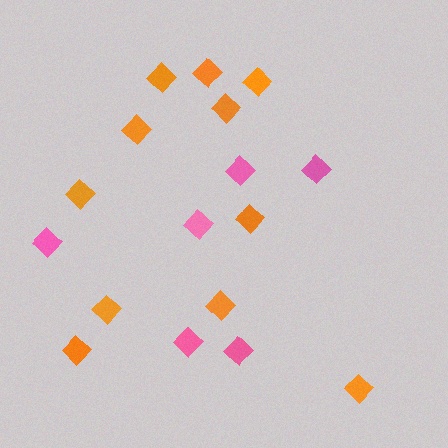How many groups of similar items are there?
There are 2 groups: one group of orange diamonds (11) and one group of pink diamonds (6).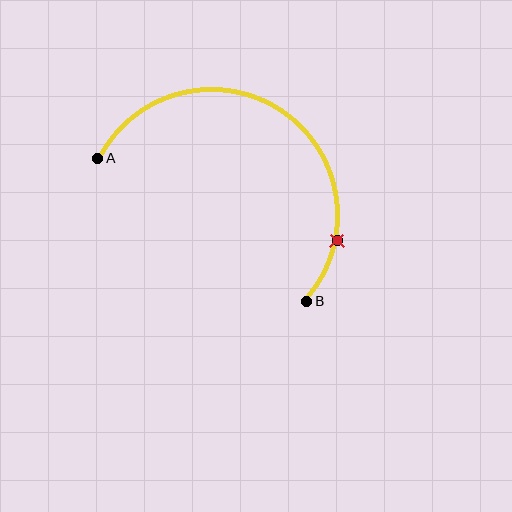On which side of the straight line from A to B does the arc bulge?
The arc bulges above and to the right of the straight line connecting A and B.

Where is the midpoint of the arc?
The arc midpoint is the point on the curve farthest from the straight line joining A and B. It sits above and to the right of that line.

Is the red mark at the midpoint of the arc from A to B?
No. The red mark lies on the arc but is closer to endpoint B. The arc midpoint would be at the point on the curve equidistant along the arc from both A and B.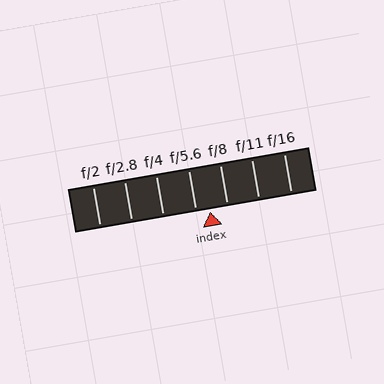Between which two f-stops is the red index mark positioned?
The index mark is between f/5.6 and f/8.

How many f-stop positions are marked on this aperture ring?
There are 7 f-stop positions marked.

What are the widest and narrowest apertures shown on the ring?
The widest aperture shown is f/2 and the narrowest is f/16.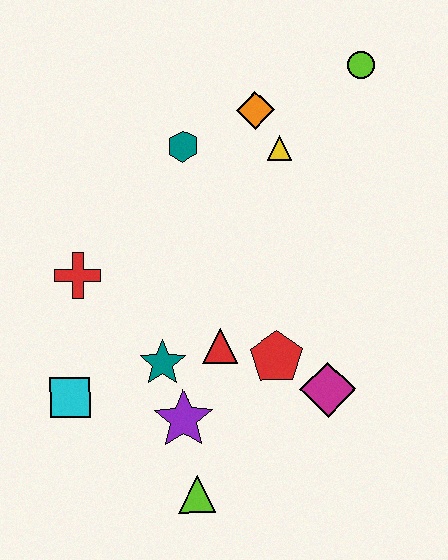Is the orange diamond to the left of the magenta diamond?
Yes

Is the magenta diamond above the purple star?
Yes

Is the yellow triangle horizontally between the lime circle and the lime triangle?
Yes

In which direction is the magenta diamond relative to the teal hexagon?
The magenta diamond is below the teal hexagon.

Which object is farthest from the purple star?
The lime circle is farthest from the purple star.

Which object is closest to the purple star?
The teal star is closest to the purple star.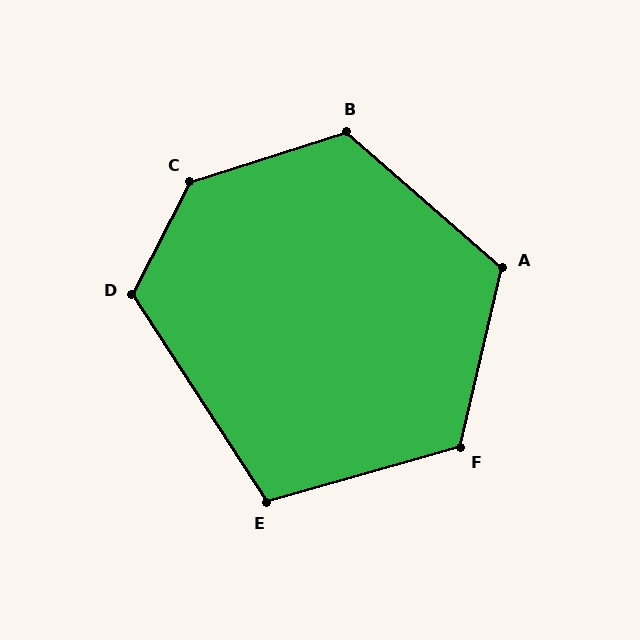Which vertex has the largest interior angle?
C, at approximately 135 degrees.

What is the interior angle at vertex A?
Approximately 118 degrees (obtuse).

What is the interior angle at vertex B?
Approximately 121 degrees (obtuse).